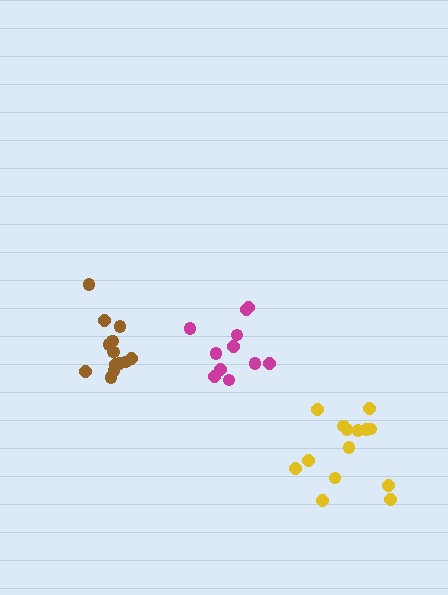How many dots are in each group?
Group 1: 11 dots, Group 2: 14 dots, Group 3: 13 dots (38 total).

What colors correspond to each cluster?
The clusters are colored: magenta, yellow, brown.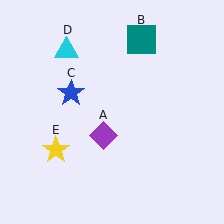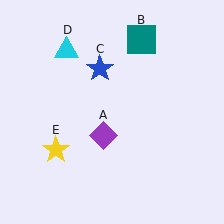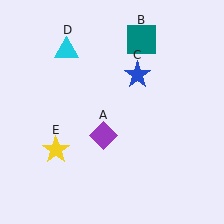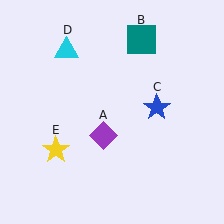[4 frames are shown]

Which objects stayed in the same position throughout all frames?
Purple diamond (object A) and teal square (object B) and cyan triangle (object D) and yellow star (object E) remained stationary.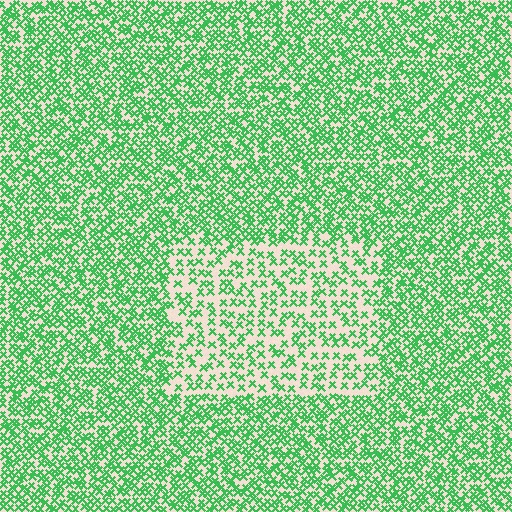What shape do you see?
I see a rectangle.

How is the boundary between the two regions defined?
The boundary is defined by a change in element density (approximately 2.0x ratio). All elements are the same color, size, and shape.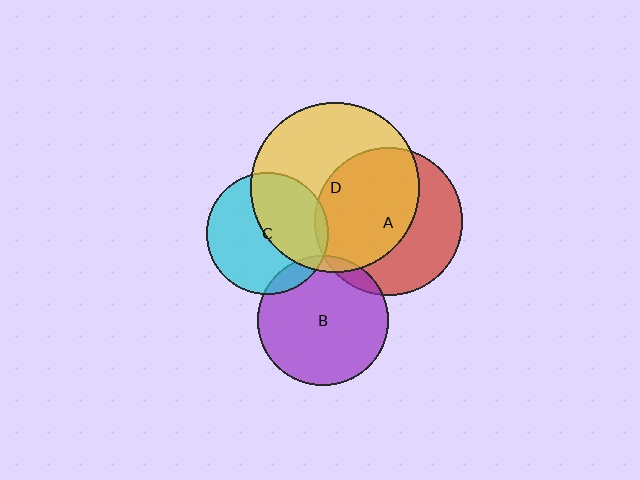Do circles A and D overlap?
Yes.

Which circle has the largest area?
Circle D (yellow).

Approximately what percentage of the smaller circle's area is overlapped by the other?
Approximately 60%.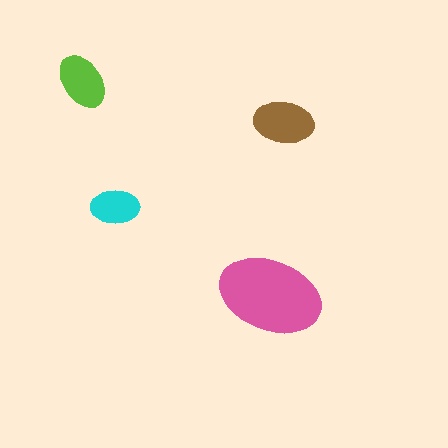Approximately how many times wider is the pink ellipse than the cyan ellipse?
About 2 times wider.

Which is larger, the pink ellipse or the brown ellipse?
The pink one.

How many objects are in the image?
There are 4 objects in the image.